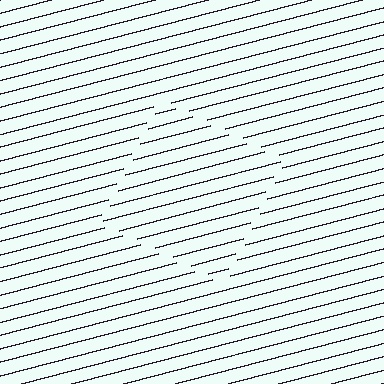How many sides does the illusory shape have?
4 sides — the line-ends trace a square.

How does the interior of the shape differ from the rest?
The interior of the shape contains the same grating, shifted by half a period — the contour is defined by the phase discontinuity where line-ends from the inner and outer gratings abut.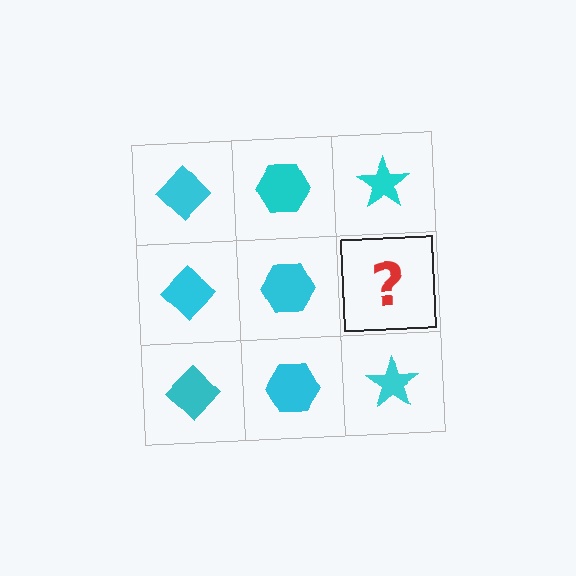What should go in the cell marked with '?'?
The missing cell should contain a cyan star.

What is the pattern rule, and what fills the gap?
The rule is that each column has a consistent shape. The gap should be filled with a cyan star.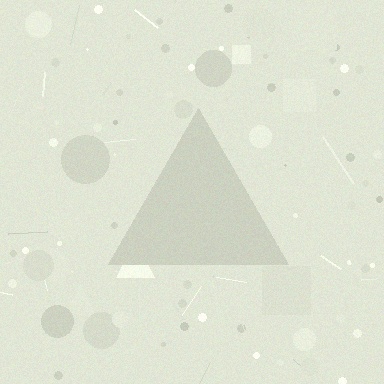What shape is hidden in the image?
A triangle is hidden in the image.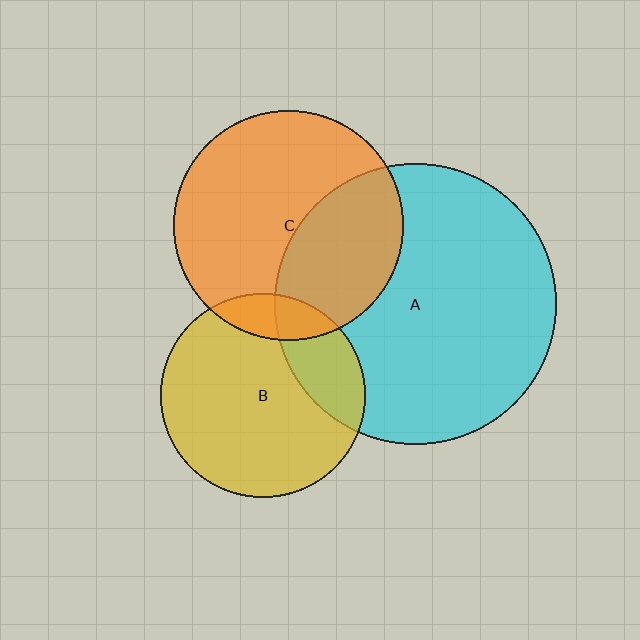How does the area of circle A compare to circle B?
Approximately 1.9 times.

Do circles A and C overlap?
Yes.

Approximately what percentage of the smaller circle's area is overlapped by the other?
Approximately 35%.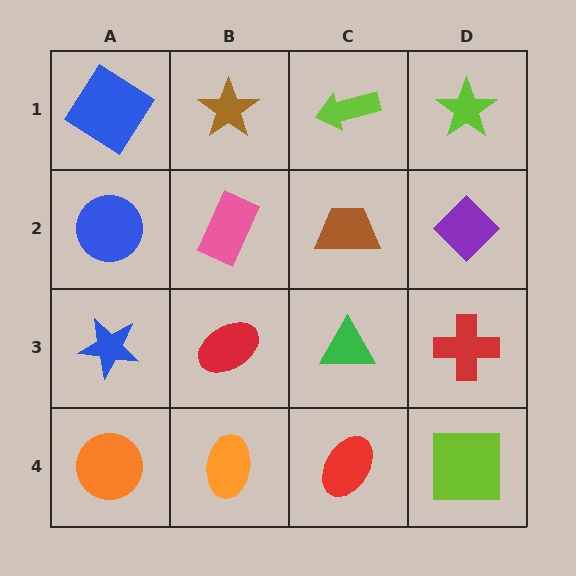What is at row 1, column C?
A lime arrow.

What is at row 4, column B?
An orange ellipse.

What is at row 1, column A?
A blue diamond.